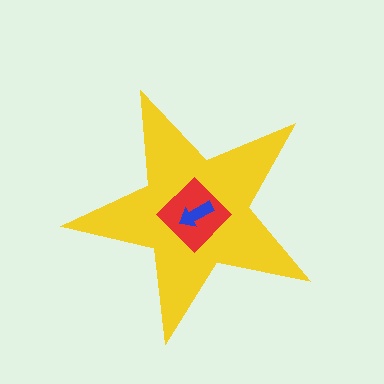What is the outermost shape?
The yellow star.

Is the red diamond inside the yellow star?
Yes.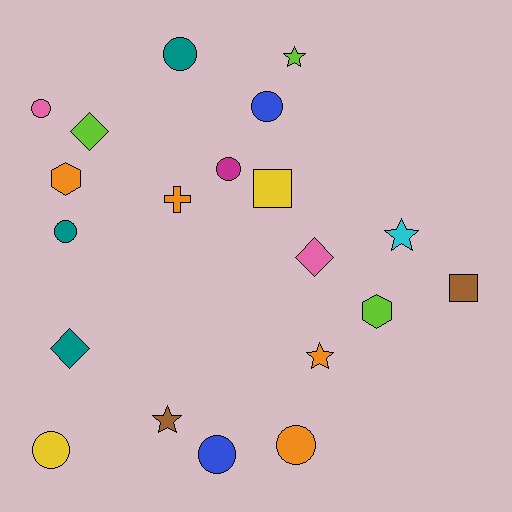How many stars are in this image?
There are 4 stars.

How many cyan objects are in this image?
There is 1 cyan object.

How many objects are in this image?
There are 20 objects.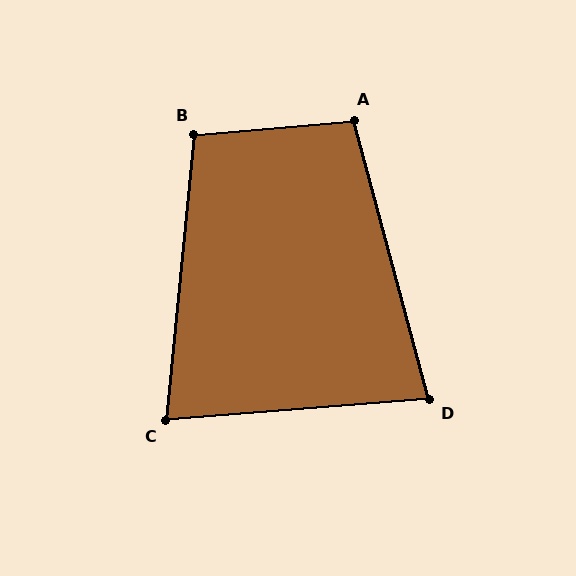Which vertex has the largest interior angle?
B, at approximately 100 degrees.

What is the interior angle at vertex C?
Approximately 80 degrees (acute).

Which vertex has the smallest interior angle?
D, at approximately 80 degrees.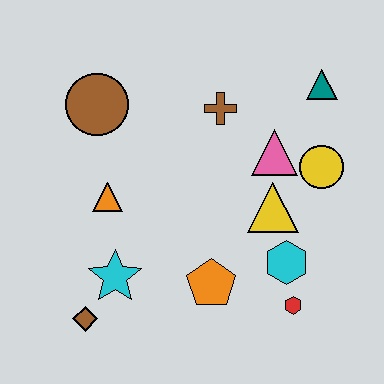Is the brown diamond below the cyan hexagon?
Yes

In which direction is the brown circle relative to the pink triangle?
The brown circle is to the left of the pink triangle.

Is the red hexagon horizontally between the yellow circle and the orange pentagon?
Yes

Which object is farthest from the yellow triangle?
The brown diamond is farthest from the yellow triangle.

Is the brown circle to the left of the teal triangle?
Yes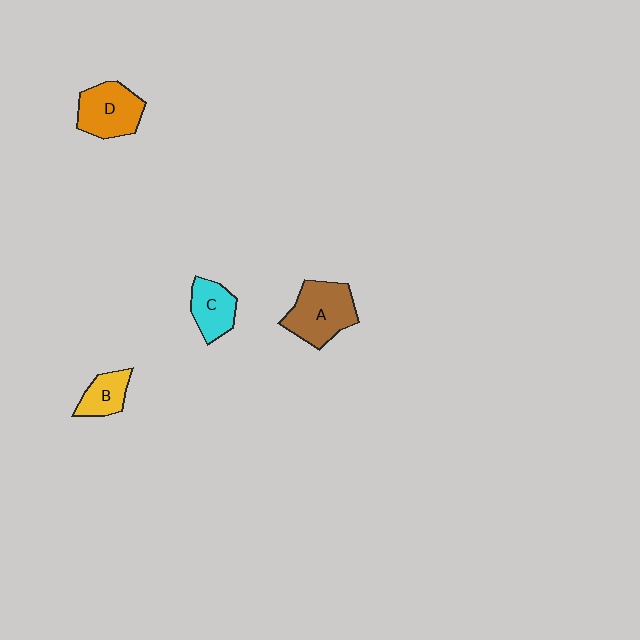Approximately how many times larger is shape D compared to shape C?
Approximately 1.4 times.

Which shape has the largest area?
Shape A (brown).